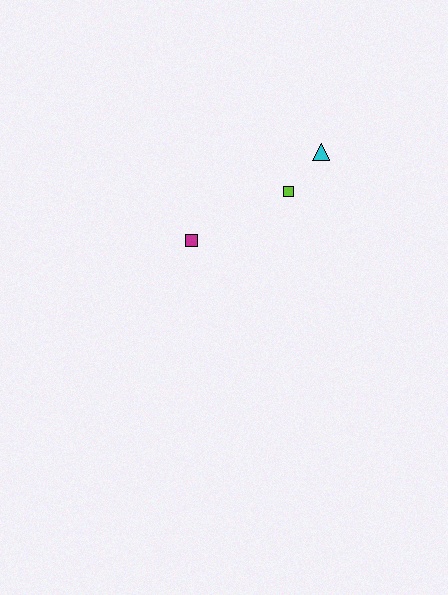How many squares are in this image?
There are 2 squares.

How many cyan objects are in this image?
There is 1 cyan object.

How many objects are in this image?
There are 3 objects.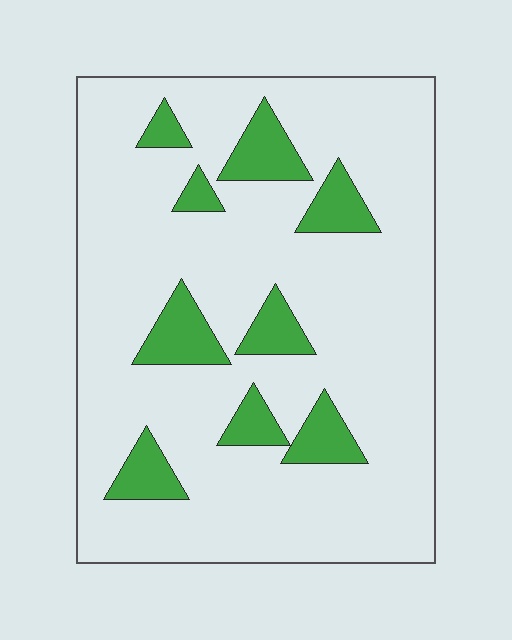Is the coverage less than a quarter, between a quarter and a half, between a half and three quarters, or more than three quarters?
Less than a quarter.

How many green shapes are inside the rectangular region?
9.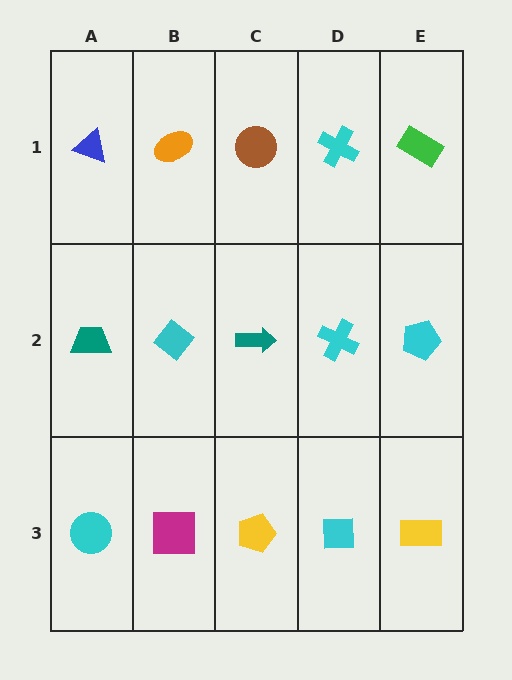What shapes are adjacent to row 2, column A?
A blue triangle (row 1, column A), a cyan circle (row 3, column A), a cyan diamond (row 2, column B).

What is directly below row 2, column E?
A yellow rectangle.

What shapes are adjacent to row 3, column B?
A cyan diamond (row 2, column B), a cyan circle (row 3, column A), a yellow pentagon (row 3, column C).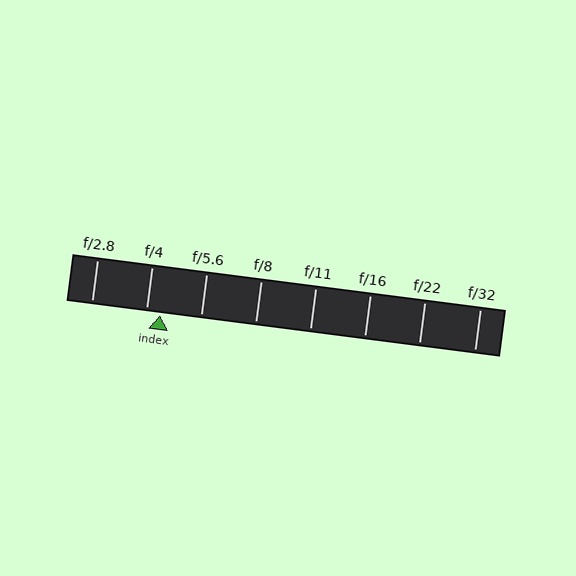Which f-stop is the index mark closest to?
The index mark is closest to f/4.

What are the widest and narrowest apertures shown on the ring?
The widest aperture shown is f/2.8 and the narrowest is f/32.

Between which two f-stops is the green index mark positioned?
The index mark is between f/4 and f/5.6.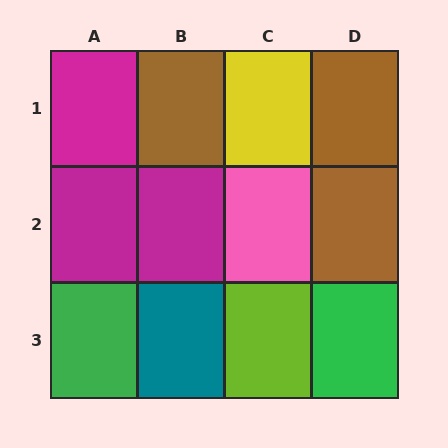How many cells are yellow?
1 cell is yellow.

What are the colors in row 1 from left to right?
Magenta, brown, yellow, brown.